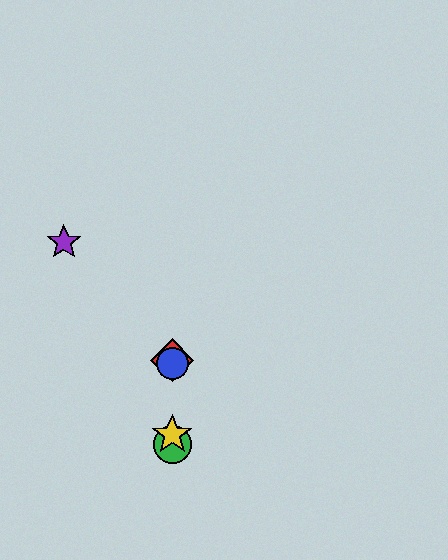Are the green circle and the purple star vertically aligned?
No, the green circle is at x≈172 and the purple star is at x≈64.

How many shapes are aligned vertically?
4 shapes (the red diamond, the blue circle, the green circle, the yellow star) are aligned vertically.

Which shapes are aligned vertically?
The red diamond, the blue circle, the green circle, the yellow star are aligned vertically.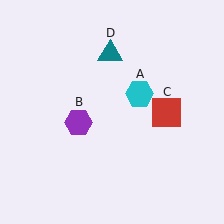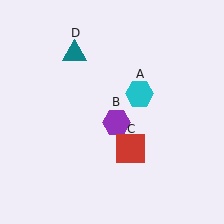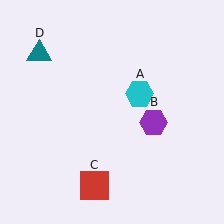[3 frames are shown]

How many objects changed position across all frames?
3 objects changed position: purple hexagon (object B), red square (object C), teal triangle (object D).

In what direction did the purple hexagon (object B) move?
The purple hexagon (object B) moved right.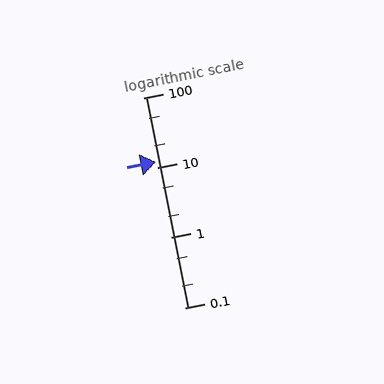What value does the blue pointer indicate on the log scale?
The pointer indicates approximately 12.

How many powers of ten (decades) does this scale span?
The scale spans 3 decades, from 0.1 to 100.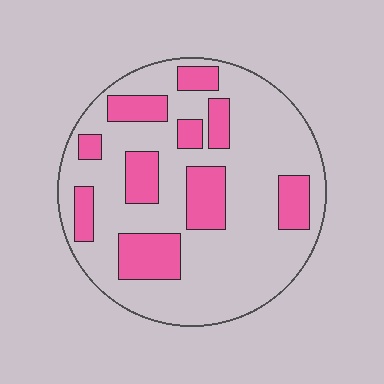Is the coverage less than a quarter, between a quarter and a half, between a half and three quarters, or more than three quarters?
Between a quarter and a half.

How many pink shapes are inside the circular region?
10.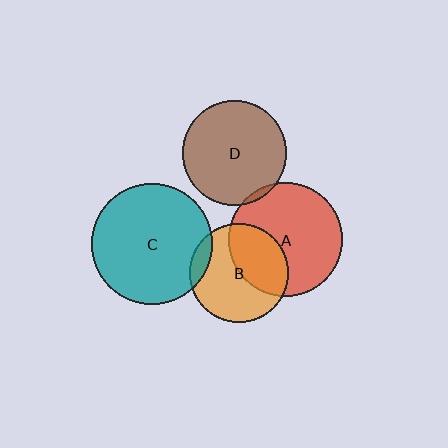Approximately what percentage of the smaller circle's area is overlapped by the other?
Approximately 5%.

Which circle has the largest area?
Circle C (teal).